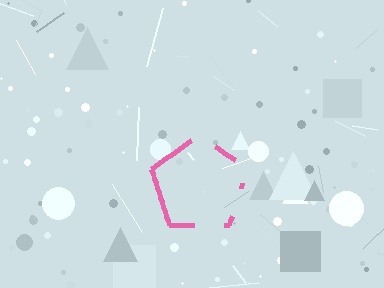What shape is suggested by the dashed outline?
The dashed outline suggests a pentagon.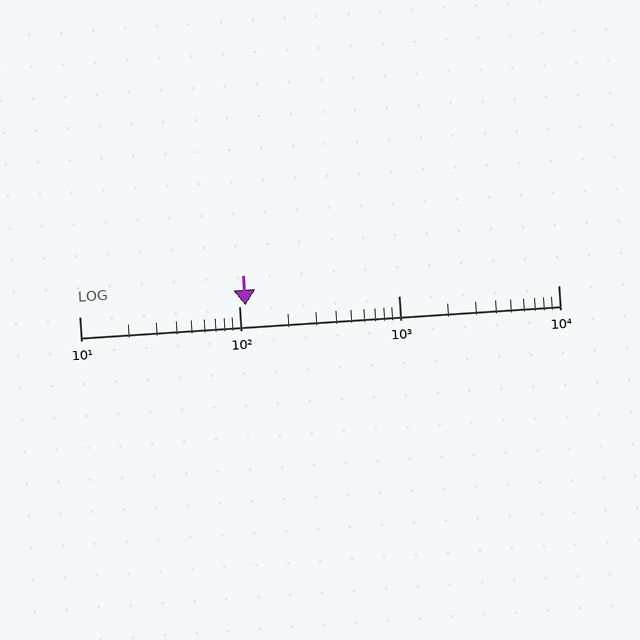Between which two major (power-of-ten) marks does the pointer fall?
The pointer is between 100 and 1000.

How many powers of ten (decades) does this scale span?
The scale spans 3 decades, from 10 to 10000.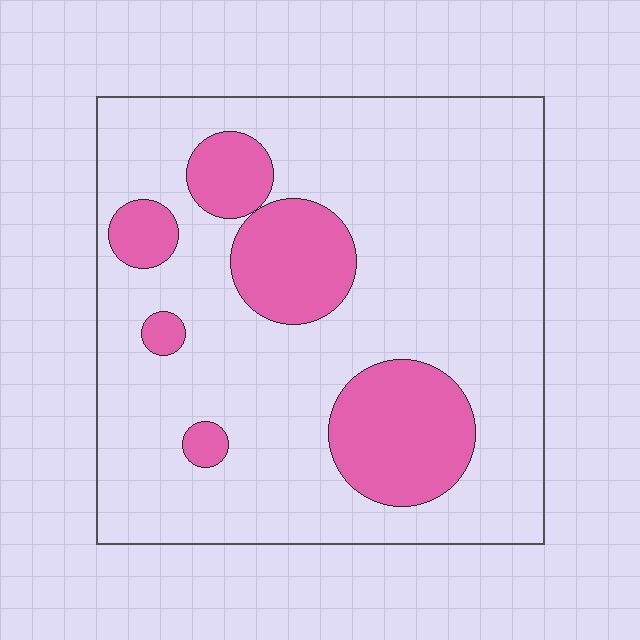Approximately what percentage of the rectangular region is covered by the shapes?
Approximately 20%.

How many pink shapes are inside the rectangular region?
6.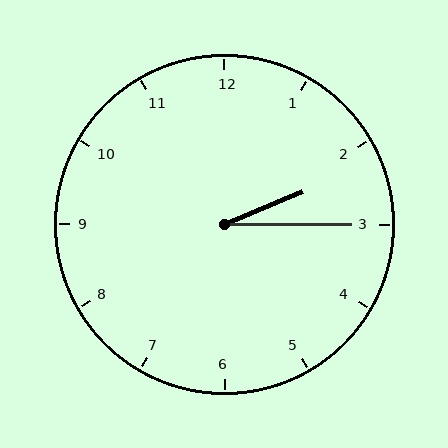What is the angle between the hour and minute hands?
Approximately 22 degrees.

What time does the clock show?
2:15.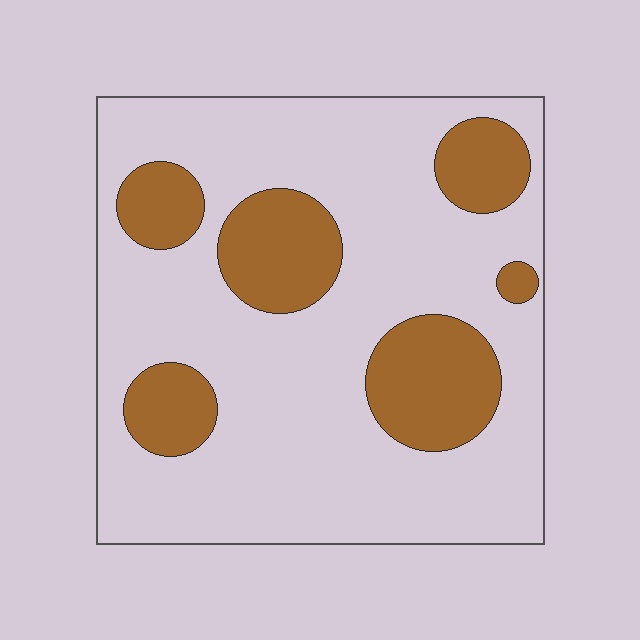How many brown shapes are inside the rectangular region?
6.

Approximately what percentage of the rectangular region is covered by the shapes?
Approximately 25%.